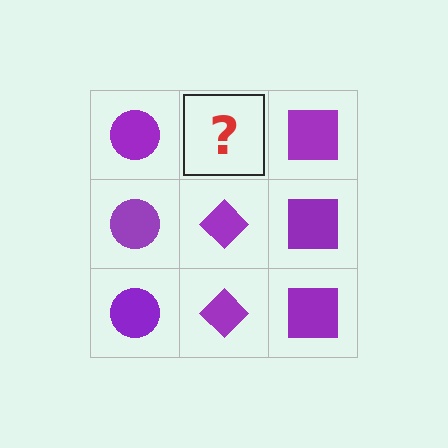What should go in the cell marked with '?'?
The missing cell should contain a purple diamond.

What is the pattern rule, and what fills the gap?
The rule is that each column has a consistent shape. The gap should be filled with a purple diamond.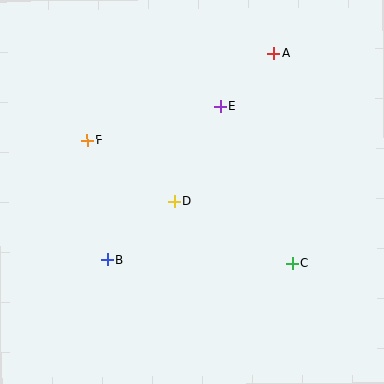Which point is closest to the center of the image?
Point D at (174, 202) is closest to the center.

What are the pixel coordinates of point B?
Point B is at (107, 259).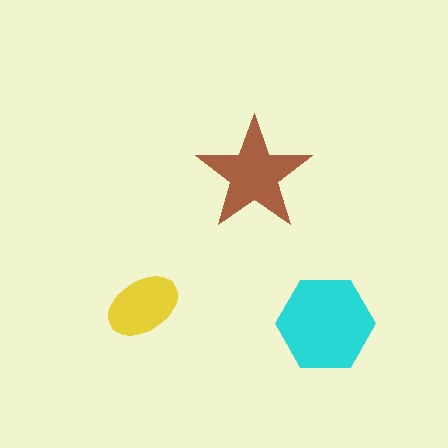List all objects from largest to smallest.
The cyan hexagon, the brown star, the yellow ellipse.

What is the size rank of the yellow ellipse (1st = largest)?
3rd.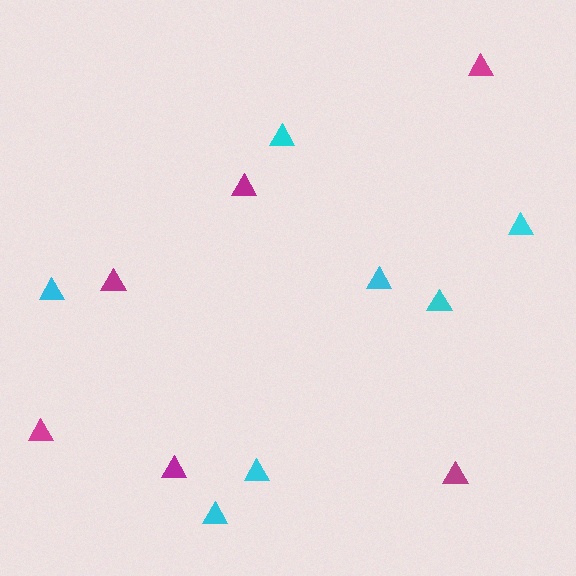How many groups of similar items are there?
There are 2 groups: one group of cyan triangles (7) and one group of magenta triangles (6).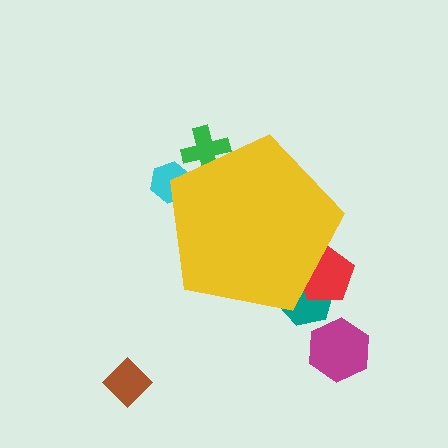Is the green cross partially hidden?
Yes, the green cross is partially hidden behind the yellow pentagon.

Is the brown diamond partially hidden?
No, the brown diamond is fully visible.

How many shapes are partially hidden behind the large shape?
4 shapes are partially hidden.